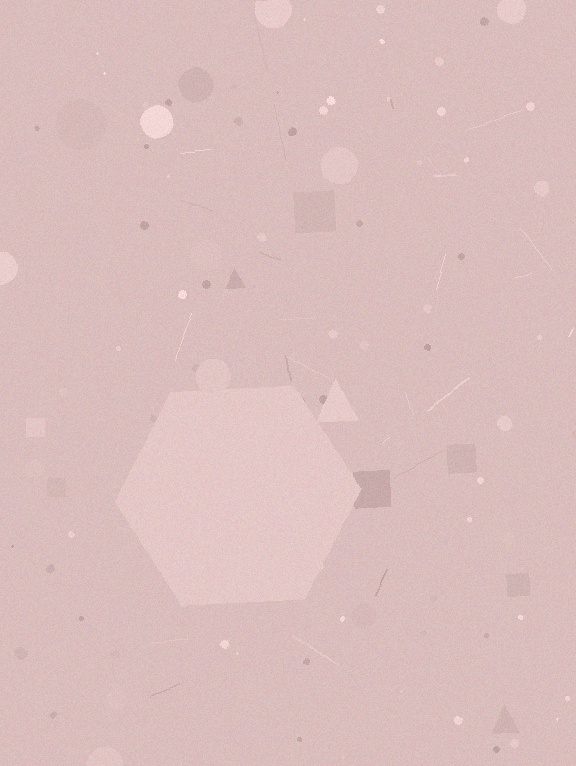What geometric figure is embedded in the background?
A hexagon is embedded in the background.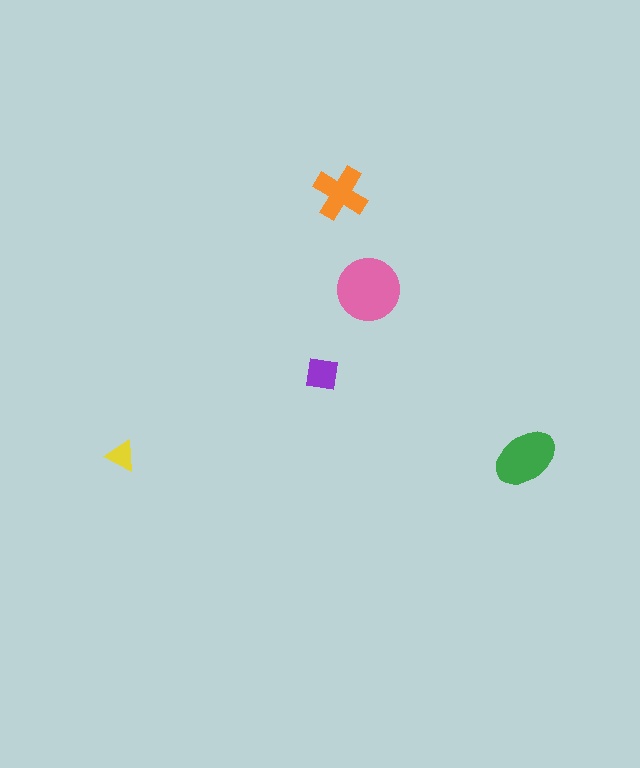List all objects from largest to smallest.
The pink circle, the green ellipse, the orange cross, the purple square, the yellow triangle.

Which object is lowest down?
The green ellipse is bottommost.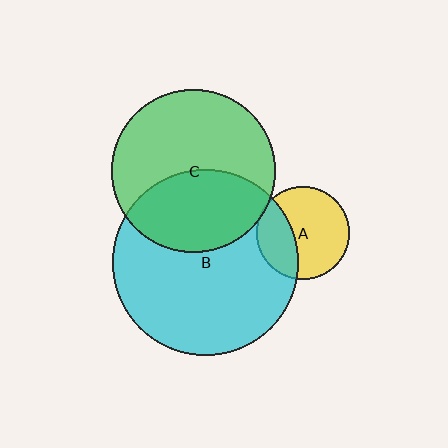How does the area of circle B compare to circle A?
Approximately 4.0 times.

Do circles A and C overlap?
Yes.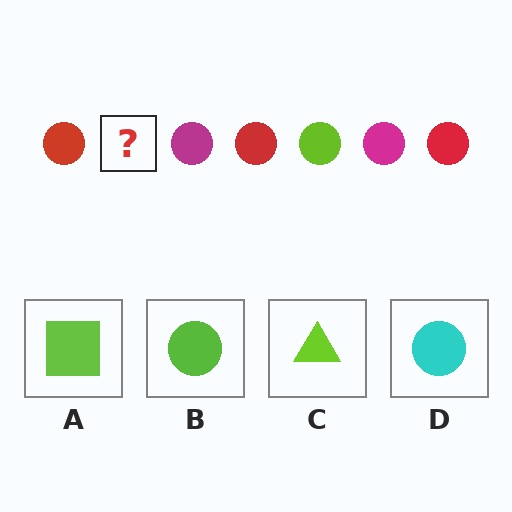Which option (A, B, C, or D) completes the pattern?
B.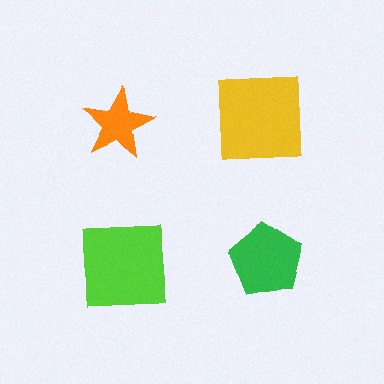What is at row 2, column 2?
A green pentagon.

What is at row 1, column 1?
An orange star.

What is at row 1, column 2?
A yellow square.